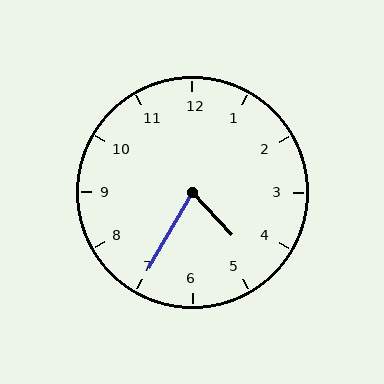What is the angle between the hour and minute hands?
Approximately 72 degrees.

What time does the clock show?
4:35.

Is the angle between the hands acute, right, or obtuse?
It is acute.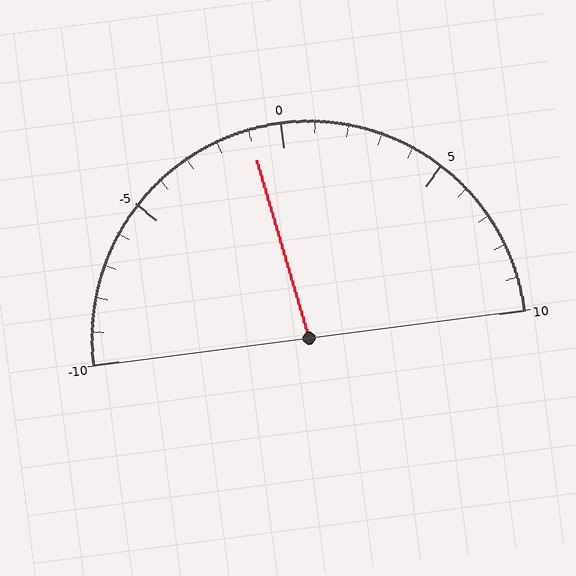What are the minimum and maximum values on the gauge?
The gauge ranges from -10 to 10.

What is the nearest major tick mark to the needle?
The nearest major tick mark is 0.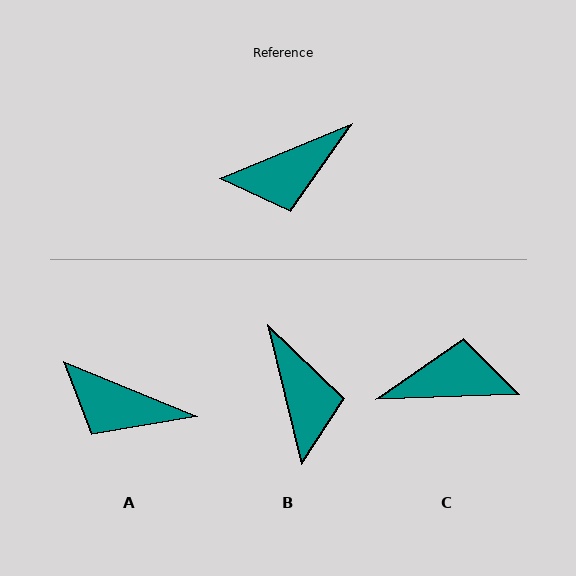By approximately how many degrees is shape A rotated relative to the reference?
Approximately 45 degrees clockwise.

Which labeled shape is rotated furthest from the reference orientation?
C, about 159 degrees away.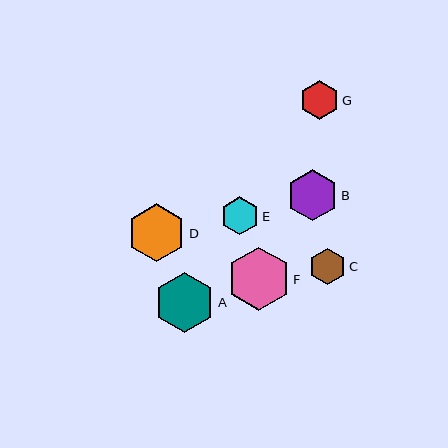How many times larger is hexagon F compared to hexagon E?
Hexagon F is approximately 1.7 times the size of hexagon E.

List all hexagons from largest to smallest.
From largest to smallest: F, A, D, B, G, E, C.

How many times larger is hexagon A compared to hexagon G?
Hexagon A is approximately 1.5 times the size of hexagon G.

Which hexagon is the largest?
Hexagon F is the largest with a size of approximately 63 pixels.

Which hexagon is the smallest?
Hexagon C is the smallest with a size of approximately 36 pixels.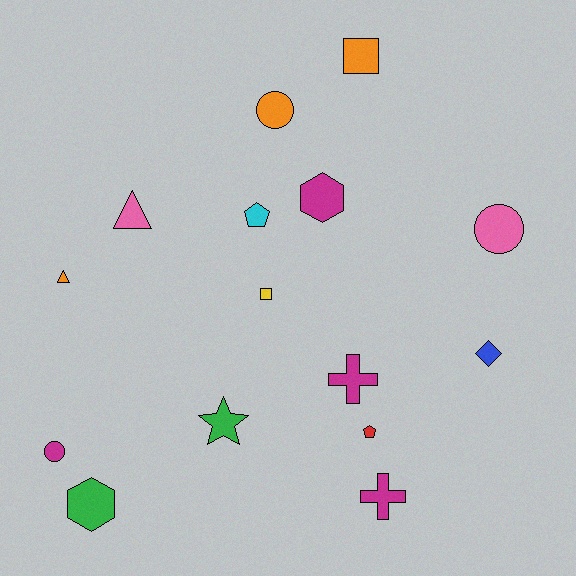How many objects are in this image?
There are 15 objects.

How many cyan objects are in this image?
There is 1 cyan object.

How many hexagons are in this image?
There are 2 hexagons.